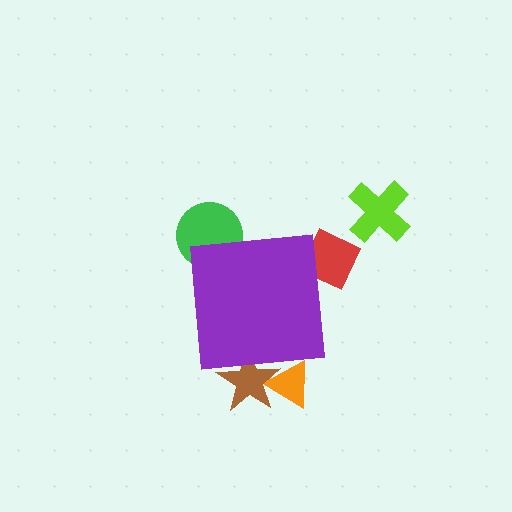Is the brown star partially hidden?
Yes, the brown star is partially hidden behind the purple square.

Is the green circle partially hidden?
Yes, the green circle is partially hidden behind the purple square.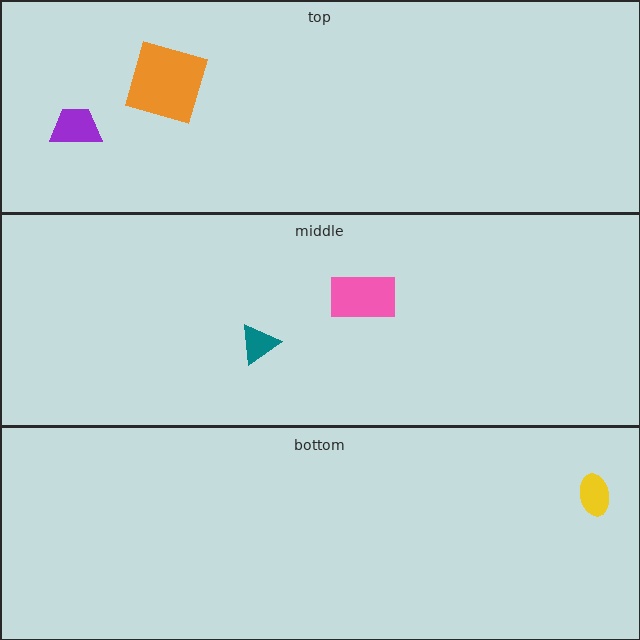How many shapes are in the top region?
2.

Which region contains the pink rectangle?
The middle region.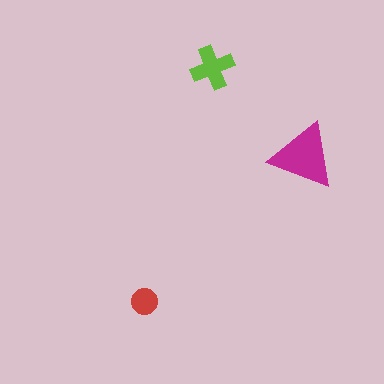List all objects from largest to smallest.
The magenta triangle, the lime cross, the red circle.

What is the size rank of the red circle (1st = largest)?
3rd.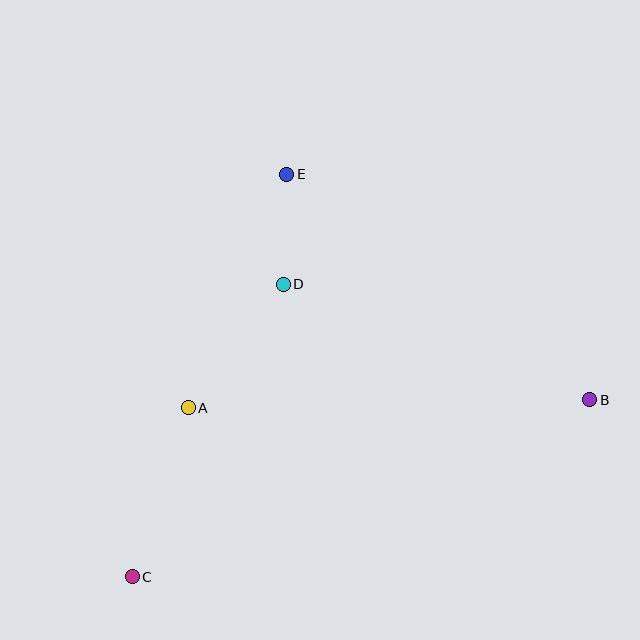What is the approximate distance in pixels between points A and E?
The distance between A and E is approximately 253 pixels.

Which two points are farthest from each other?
Points B and C are farthest from each other.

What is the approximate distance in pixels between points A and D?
The distance between A and D is approximately 156 pixels.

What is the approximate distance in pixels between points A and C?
The distance between A and C is approximately 178 pixels.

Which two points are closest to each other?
Points D and E are closest to each other.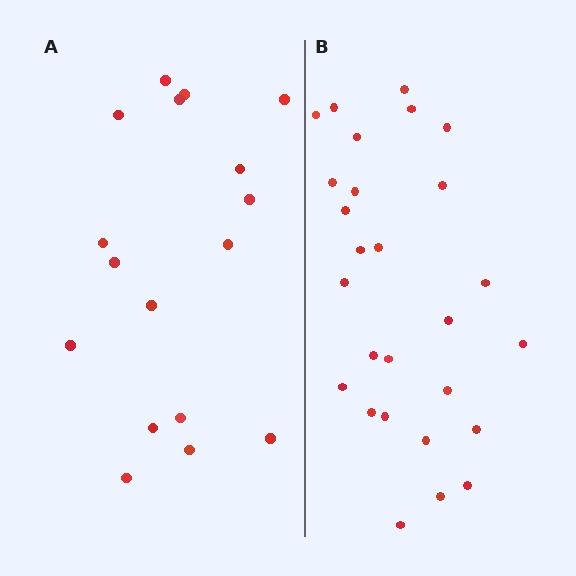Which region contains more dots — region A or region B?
Region B (the right region) has more dots.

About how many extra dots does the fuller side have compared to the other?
Region B has roughly 10 or so more dots than region A.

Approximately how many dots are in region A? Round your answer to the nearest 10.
About 20 dots. (The exact count is 17, which rounds to 20.)